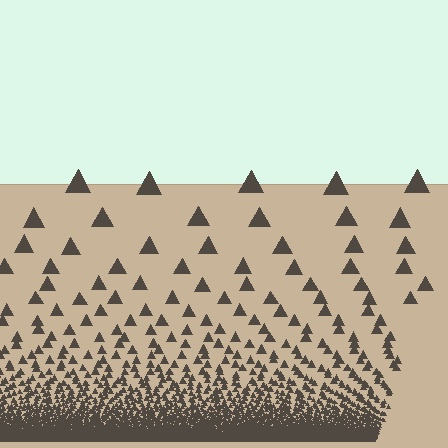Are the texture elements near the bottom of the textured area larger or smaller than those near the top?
Smaller. The gradient is inverted — elements near the bottom are smaller and denser.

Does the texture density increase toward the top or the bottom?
Density increases toward the bottom.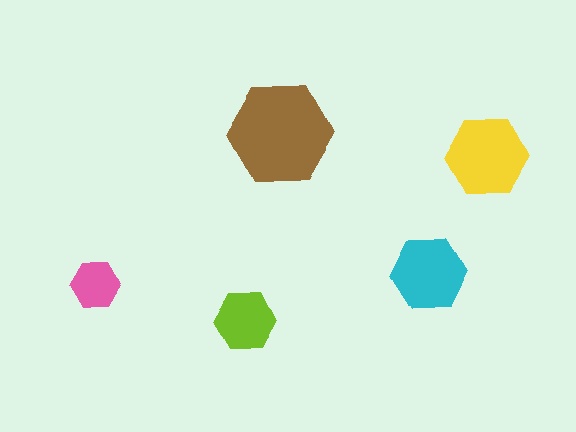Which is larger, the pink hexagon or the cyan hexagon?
The cyan one.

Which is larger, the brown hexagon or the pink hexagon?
The brown one.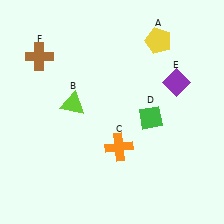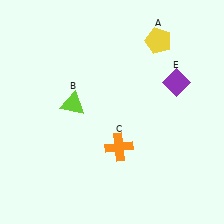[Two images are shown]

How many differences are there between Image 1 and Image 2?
There are 2 differences between the two images.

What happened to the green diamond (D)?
The green diamond (D) was removed in Image 2. It was in the bottom-right area of Image 1.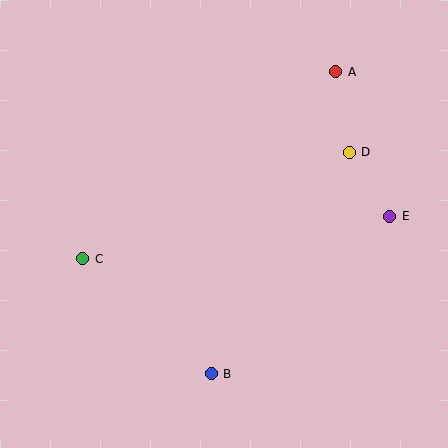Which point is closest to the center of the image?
Point D at (349, 152) is closest to the center.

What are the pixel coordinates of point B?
Point B is at (211, 374).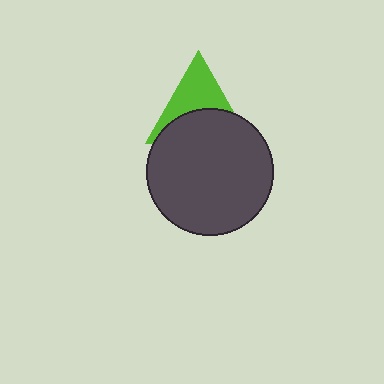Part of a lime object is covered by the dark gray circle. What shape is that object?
It is a triangle.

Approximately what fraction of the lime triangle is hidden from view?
Roughly 51% of the lime triangle is hidden behind the dark gray circle.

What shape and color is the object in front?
The object in front is a dark gray circle.